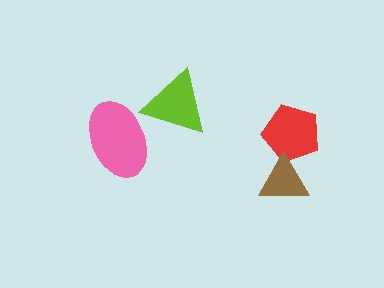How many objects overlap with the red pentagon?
1 object overlaps with the red pentagon.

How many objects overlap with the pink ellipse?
1 object overlaps with the pink ellipse.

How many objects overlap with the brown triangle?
1 object overlaps with the brown triangle.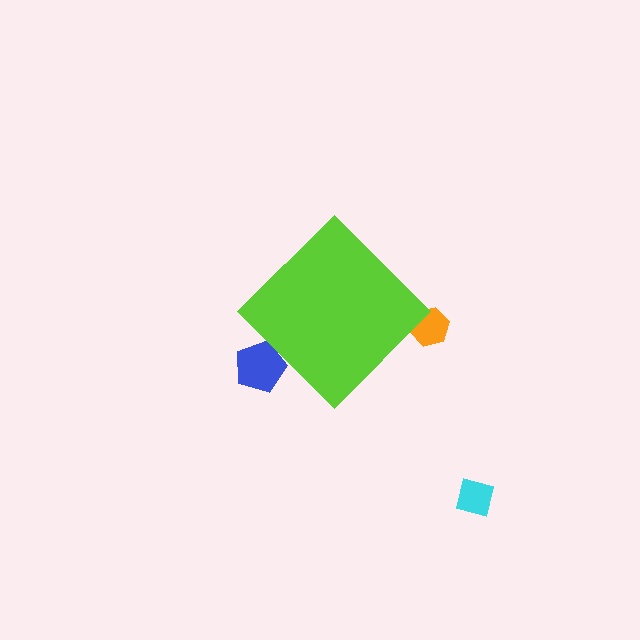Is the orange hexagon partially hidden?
Yes, the orange hexagon is partially hidden behind the lime diamond.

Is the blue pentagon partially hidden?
Yes, the blue pentagon is partially hidden behind the lime diamond.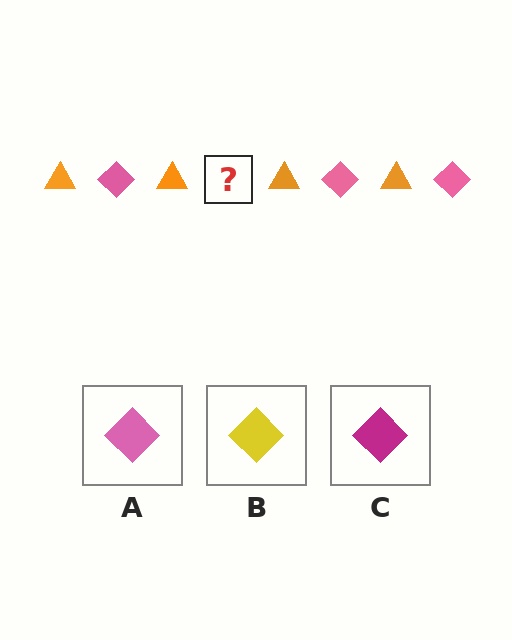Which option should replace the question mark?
Option A.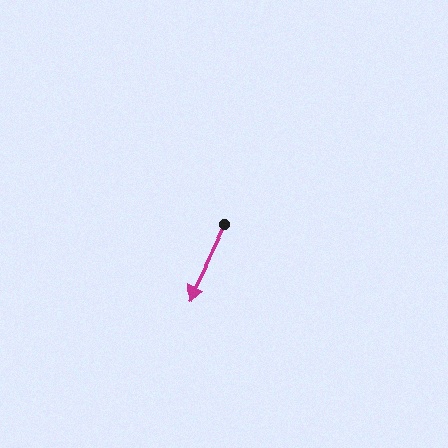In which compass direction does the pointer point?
Southwest.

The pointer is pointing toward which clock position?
Roughly 7 o'clock.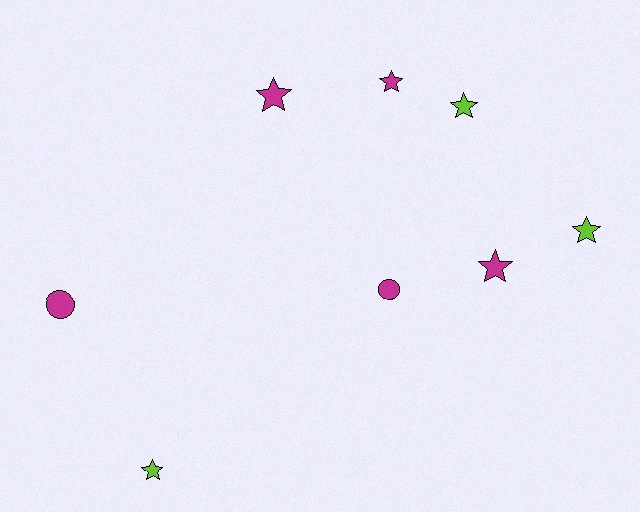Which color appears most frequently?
Magenta, with 5 objects.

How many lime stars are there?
There are 3 lime stars.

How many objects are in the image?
There are 8 objects.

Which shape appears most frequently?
Star, with 6 objects.